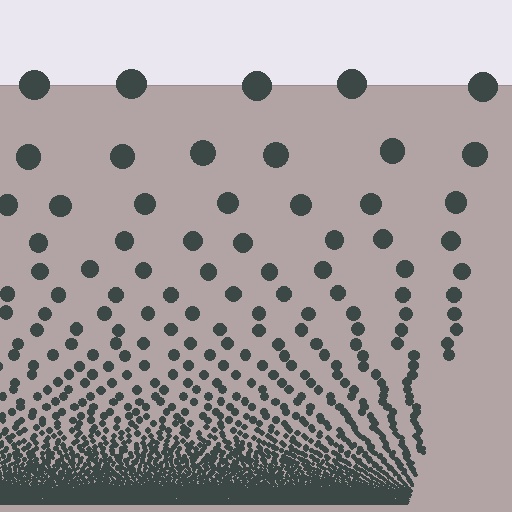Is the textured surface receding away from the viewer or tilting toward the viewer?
The surface appears to tilt toward the viewer. Texture elements get larger and sparser toward the top.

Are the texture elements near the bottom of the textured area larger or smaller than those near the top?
Smaller. The gradient is inverted — elements near the bottom are smaller and denser.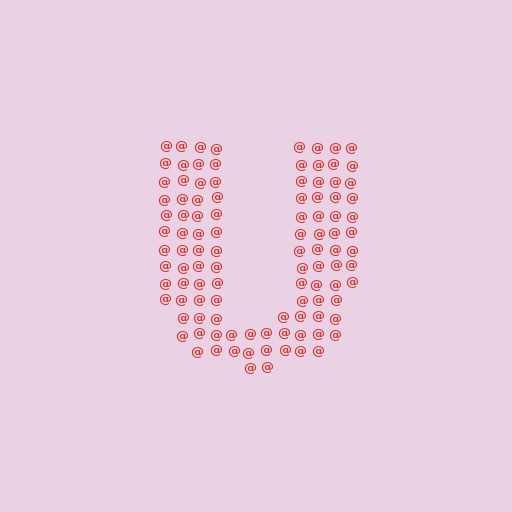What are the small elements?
The small elements are at signs.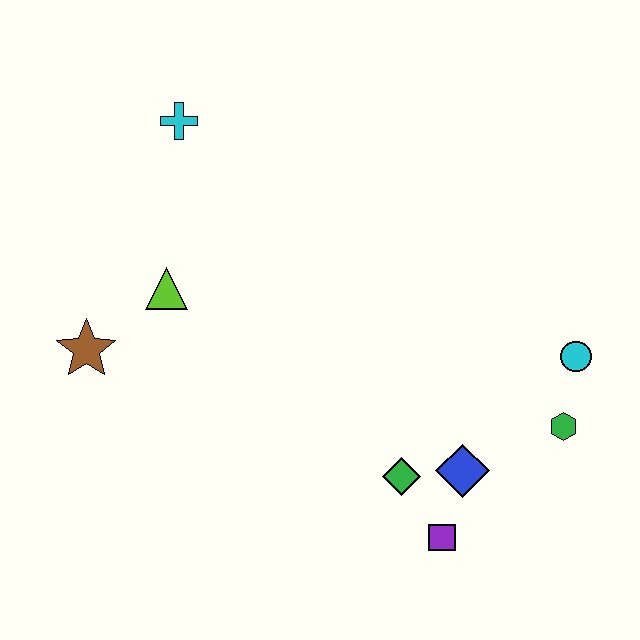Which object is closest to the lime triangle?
The brown star is closest to the lime triangle.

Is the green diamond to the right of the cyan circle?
No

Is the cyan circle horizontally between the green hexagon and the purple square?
No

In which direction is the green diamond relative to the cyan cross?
The green diamond is below the cyan cross.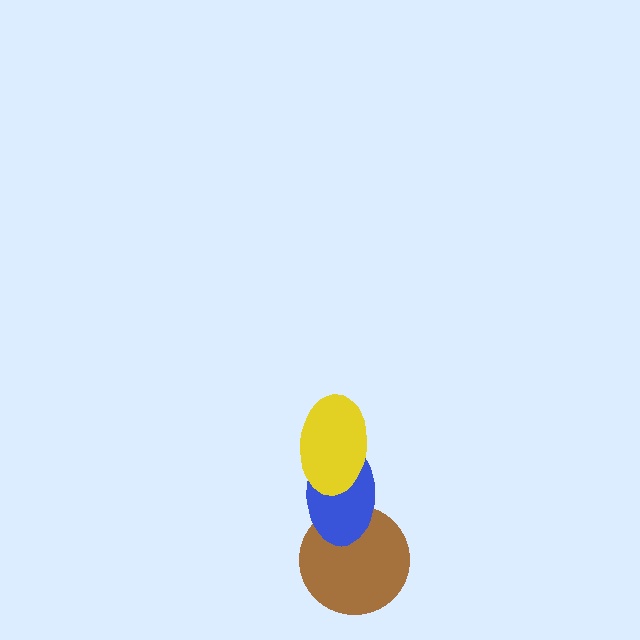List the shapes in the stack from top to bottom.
From top to bottom: the yellow ellipse, the blue ellipse, the brown circle.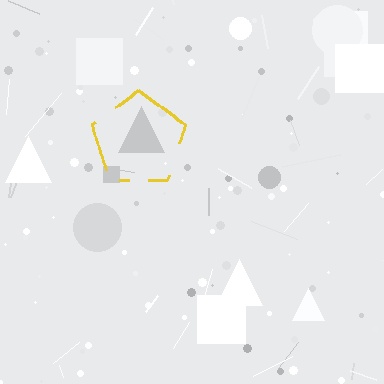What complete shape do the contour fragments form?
The contour fragments form a pentagon.